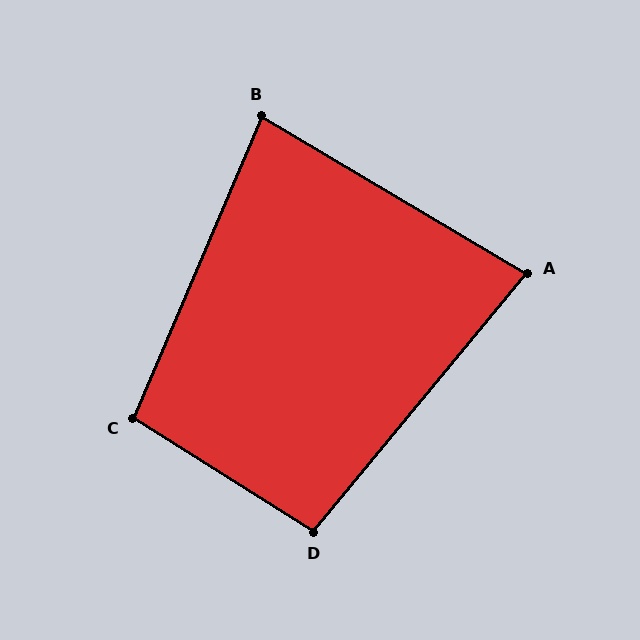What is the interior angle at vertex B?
Approximately 82 degrees (acute).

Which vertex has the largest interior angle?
C, at approximately 99 degrees.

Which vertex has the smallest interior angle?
A, at approximately 81 degrees.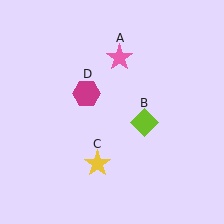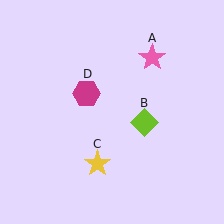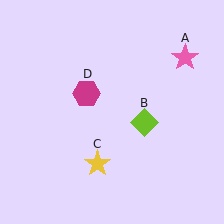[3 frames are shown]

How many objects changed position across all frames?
1 object changed position: pink star (object A).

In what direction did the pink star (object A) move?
The pink star (object A) moved right.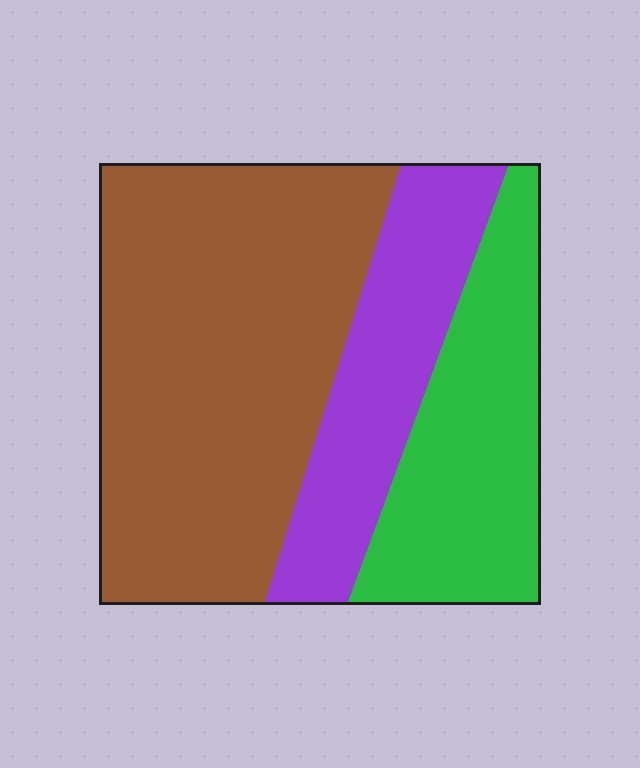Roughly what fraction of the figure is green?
Green covers 26% of the figure.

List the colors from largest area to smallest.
From largest to smallest: brown, green, purple.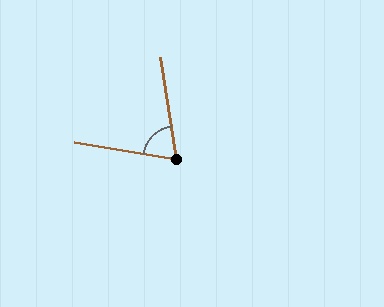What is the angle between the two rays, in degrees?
Approximately 72 degrees.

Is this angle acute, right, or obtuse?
It is acute.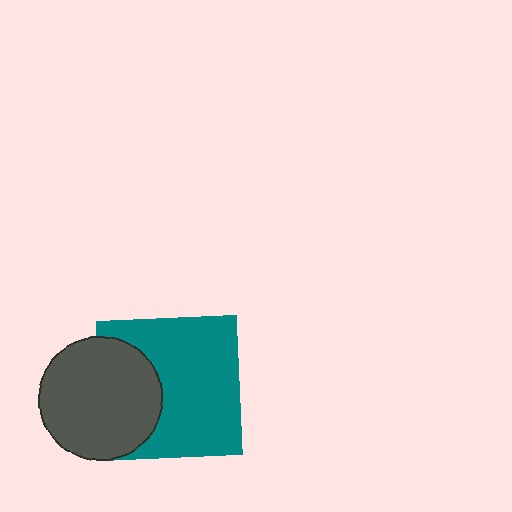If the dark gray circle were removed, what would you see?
You would see the complete teal square.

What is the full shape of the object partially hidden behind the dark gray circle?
The partially hidden object is a teal square.